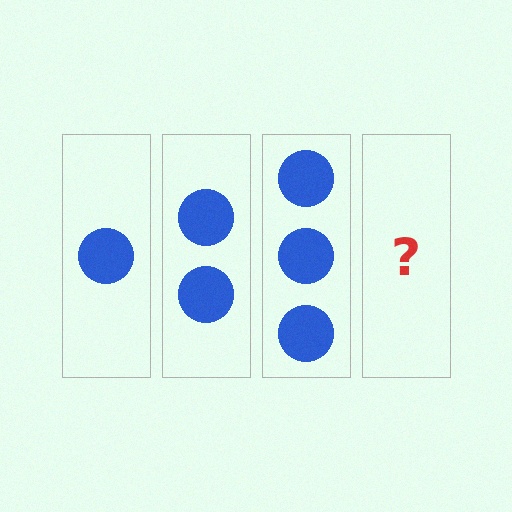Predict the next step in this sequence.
The next step is 4 circles.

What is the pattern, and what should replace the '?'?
The pattern is that each step adds one more circle. The '?' should be 4 circles.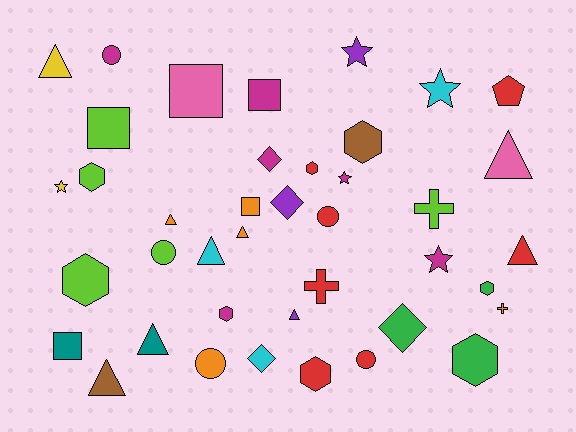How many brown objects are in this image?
There are 2 brown objects.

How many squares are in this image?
There are 5 squares.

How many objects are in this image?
There are 40 objects.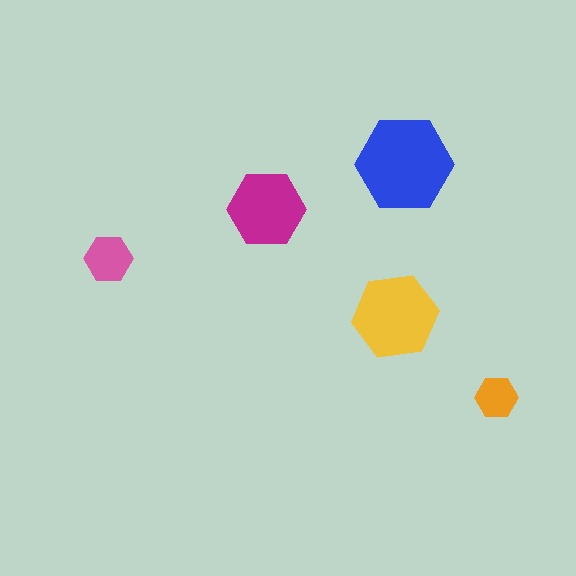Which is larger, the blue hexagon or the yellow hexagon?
The blue one.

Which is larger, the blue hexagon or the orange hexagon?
The blue one.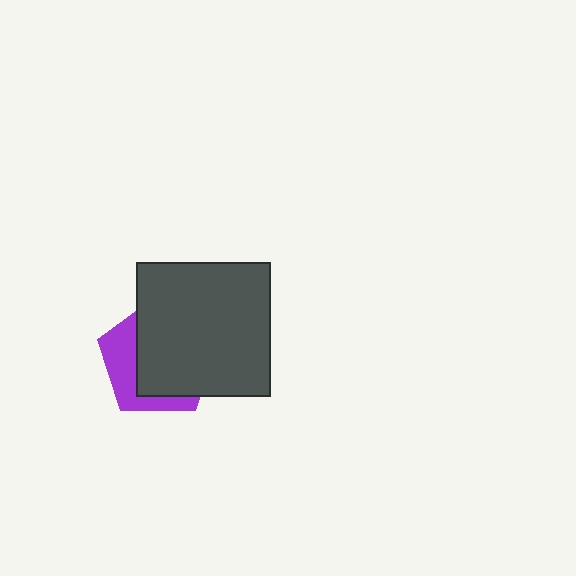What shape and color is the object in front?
The object in front is a dark gray rectangle.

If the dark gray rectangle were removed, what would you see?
You would see the complete purple pentagon.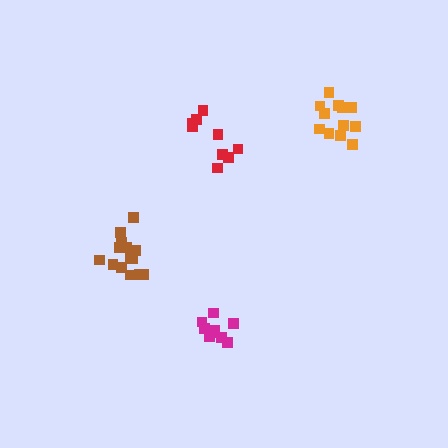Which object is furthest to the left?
The brown cluster is leftmost.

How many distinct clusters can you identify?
There are 4 distinct clusters.